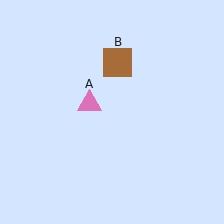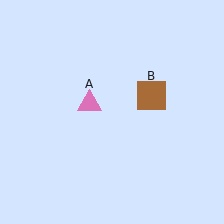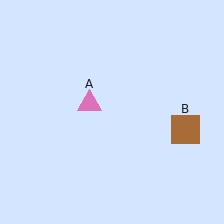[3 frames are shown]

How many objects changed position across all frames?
1 object changed position: brown square (object B).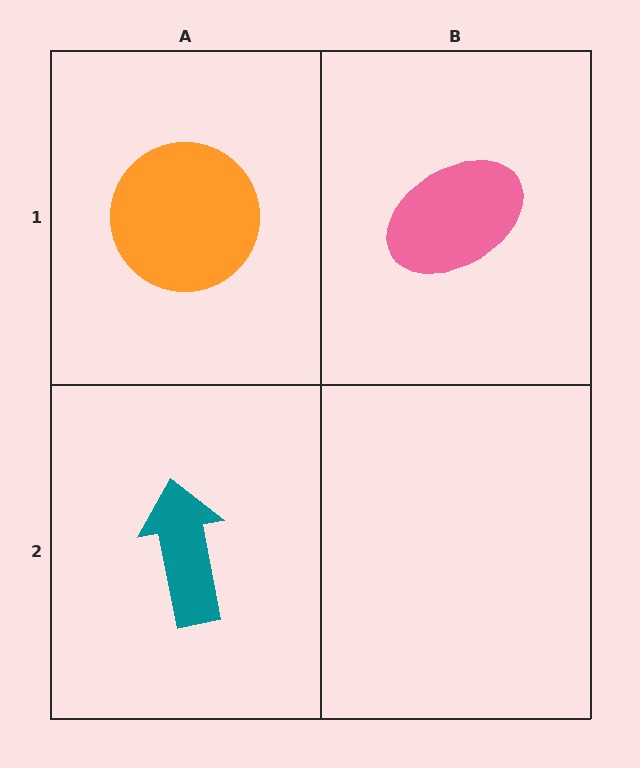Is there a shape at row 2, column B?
No, that cell is empty.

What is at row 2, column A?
A teal arrow.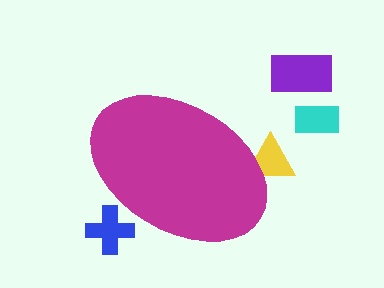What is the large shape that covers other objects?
A magenta ellipse.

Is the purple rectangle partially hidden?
No, the purple rectangle is fully visible.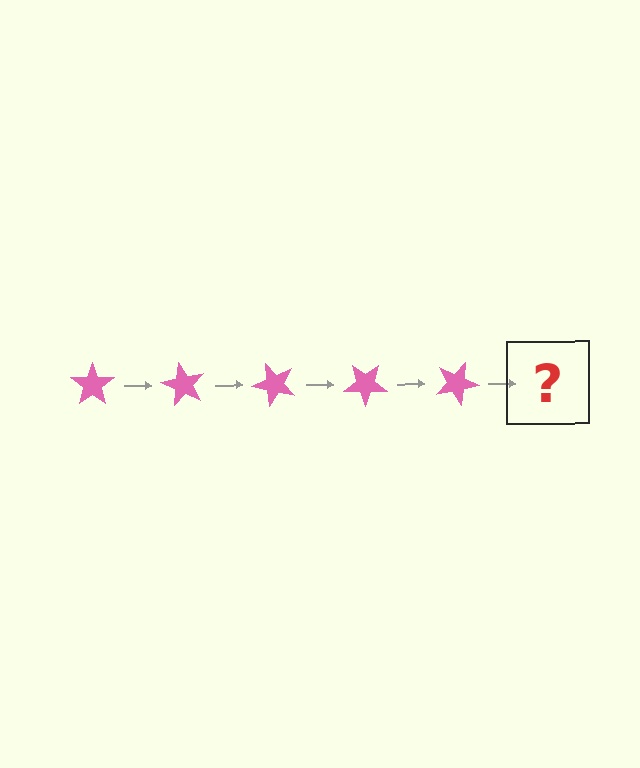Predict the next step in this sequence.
The next step is a pink star rotated 300 degrees.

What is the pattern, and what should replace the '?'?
The pattern is that the star rotates 60 degrees each step. The '?' should be a pink star rotated 300 degrees.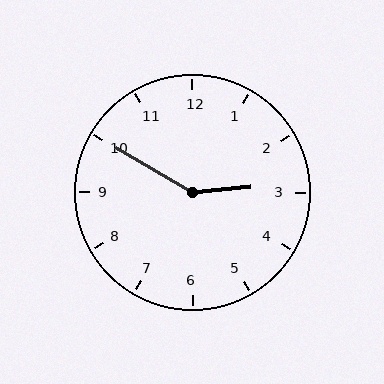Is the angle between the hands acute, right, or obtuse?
It is obtuse.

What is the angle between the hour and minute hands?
Approximately 145 degrees.